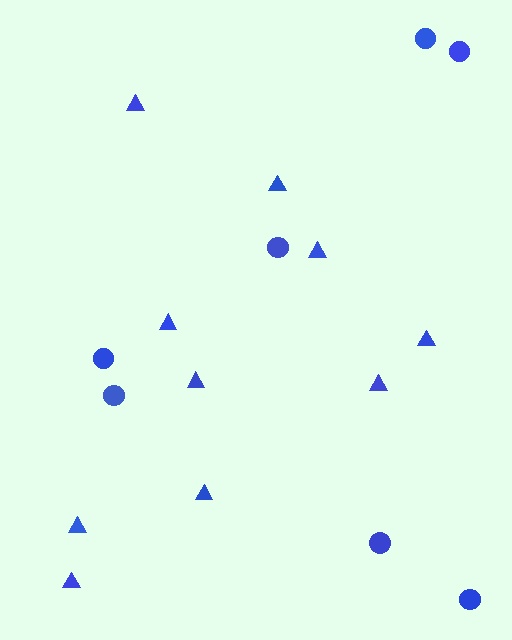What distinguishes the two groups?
There are 2 groups: one group of triangles (10) and one group of circles (7).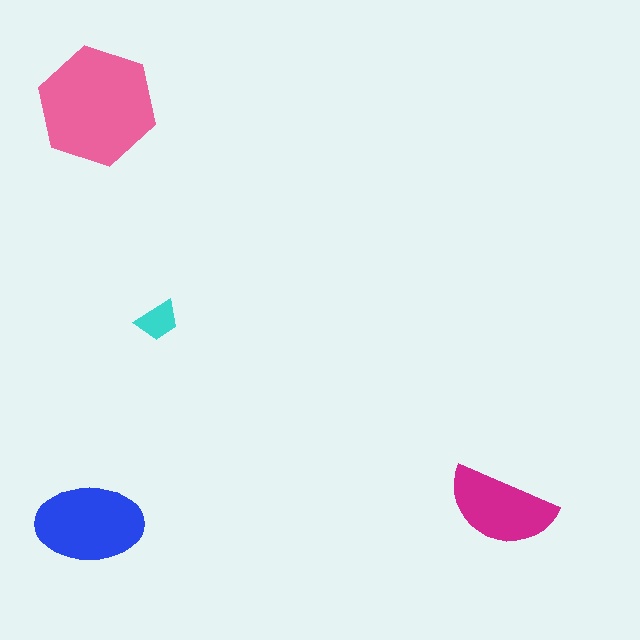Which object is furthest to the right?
The magenta semicircle is rightmost.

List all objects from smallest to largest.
The cyan trapezoid, the magenta semicircle, the blue ellipse, the pink hexagon.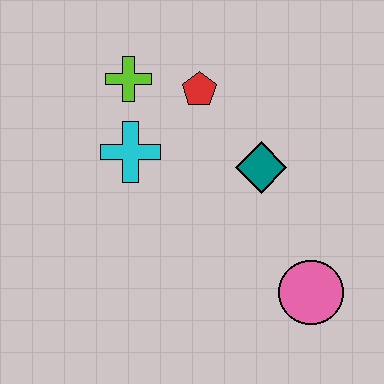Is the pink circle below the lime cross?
Yes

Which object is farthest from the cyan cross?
The pink circle is farthest from the cyan cross.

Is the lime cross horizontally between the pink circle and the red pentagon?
No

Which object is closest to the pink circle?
The teal diamond is closest to the pink circle.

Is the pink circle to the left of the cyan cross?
No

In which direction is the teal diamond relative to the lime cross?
The teal diamond is to the right of the lime cross.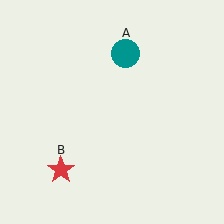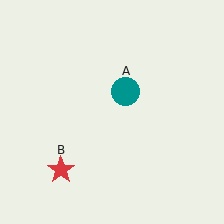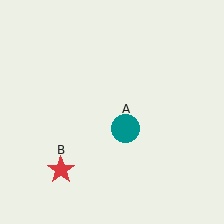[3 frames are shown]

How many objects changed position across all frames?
1 object changed position: teal circle (object A).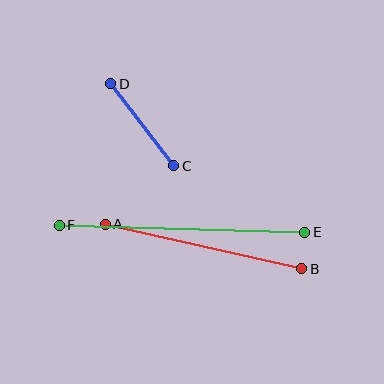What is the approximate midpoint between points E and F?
The midpoint is at approximately (182, 229) pixels.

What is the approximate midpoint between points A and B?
The midpoint is at approximately (203, 247) pixels.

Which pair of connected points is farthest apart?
Points E and F are farthest apart.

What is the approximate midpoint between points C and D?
The midpoint is at approximately (142, 125) pixels.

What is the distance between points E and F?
The distance is approximately 246 pixels.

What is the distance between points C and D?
The distance is approximately 104 pixels.